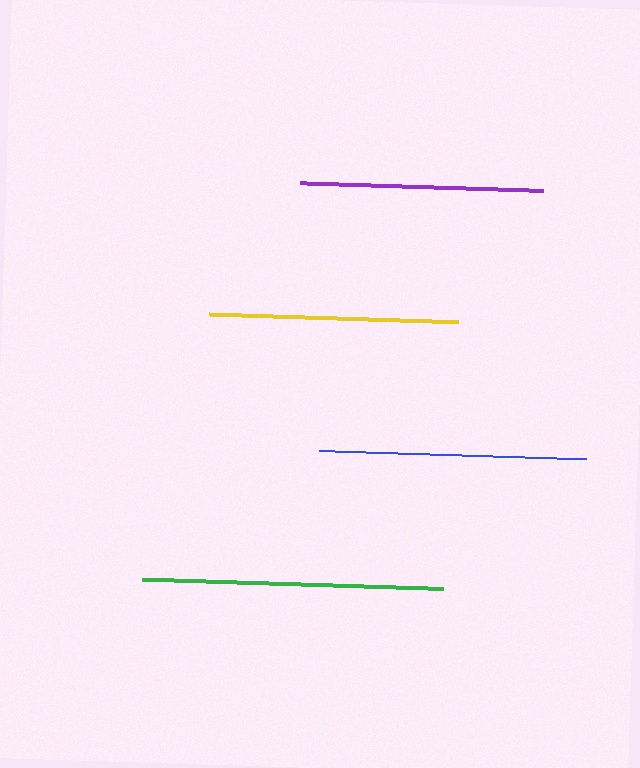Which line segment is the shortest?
The purple line is the shortest at approximately 243 pixels.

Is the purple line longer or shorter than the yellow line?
The yellow line is longer than the purple line.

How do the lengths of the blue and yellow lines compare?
The blue and yellow lines are approximately the same length.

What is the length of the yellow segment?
The yellow segment is approximately 248 pixels long.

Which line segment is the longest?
The green line is the longest at approximately 301 pixels.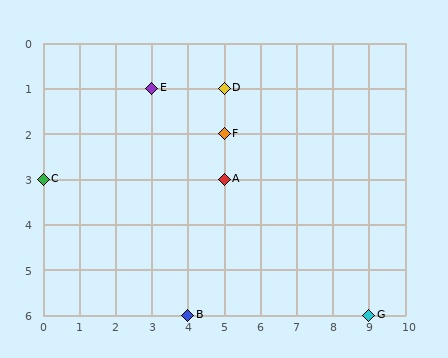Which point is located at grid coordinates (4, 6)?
Point B is at (4, 6).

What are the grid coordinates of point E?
Point E is at grid coordinates (3, 1).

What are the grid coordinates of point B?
Point B is at grid coordinates (4, 6).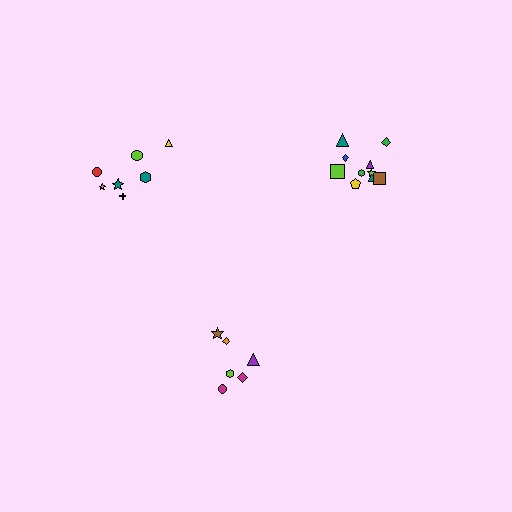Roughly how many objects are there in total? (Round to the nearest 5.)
Roughly 25 objects in total.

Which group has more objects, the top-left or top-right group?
The top-right group.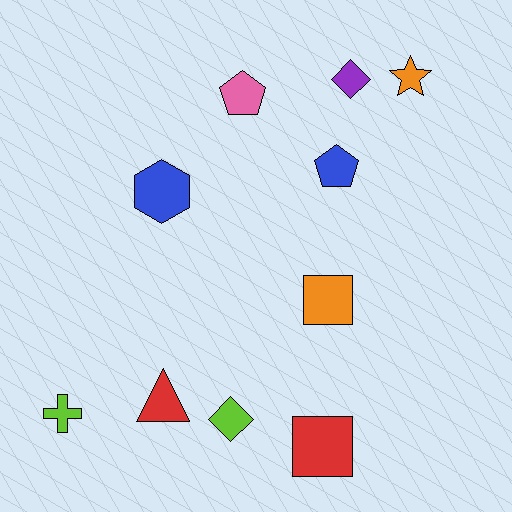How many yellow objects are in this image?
There are no yellow objects.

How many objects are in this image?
There are 10 objects.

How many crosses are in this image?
There is 1 cross.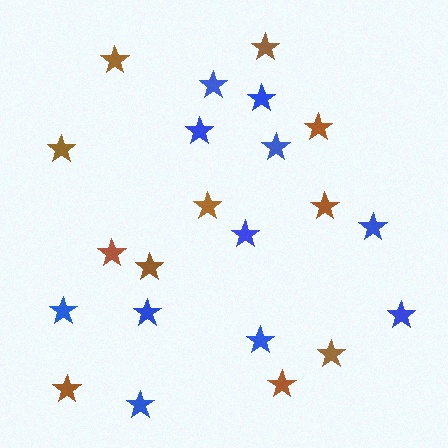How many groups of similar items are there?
There are 2 groups: one group of brown stars (11) and one group of blue stars (11).